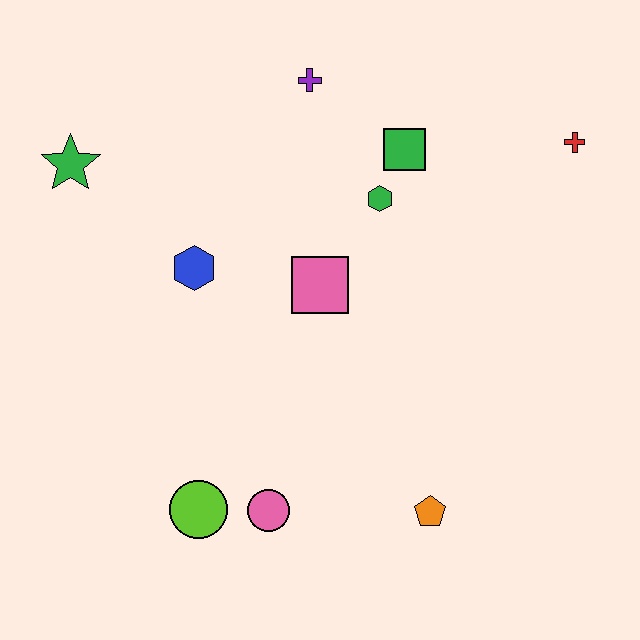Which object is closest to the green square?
The green hexagon is closest to the green square.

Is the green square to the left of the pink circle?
No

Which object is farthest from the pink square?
The red cross is farthest from the pink square.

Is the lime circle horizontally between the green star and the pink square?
Yes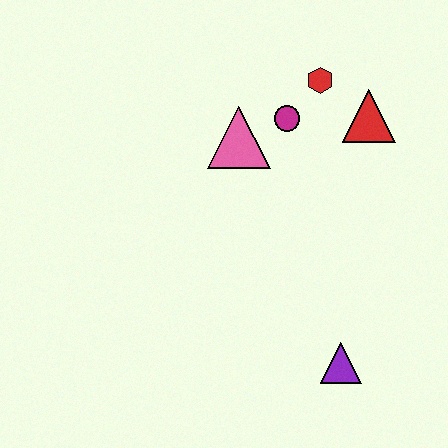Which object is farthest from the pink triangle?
The purple triangle is farthest from the pink triangle.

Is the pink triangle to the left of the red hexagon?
Yes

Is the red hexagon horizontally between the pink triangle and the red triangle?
Yes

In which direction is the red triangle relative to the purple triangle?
The red triangle is above the purple triangle.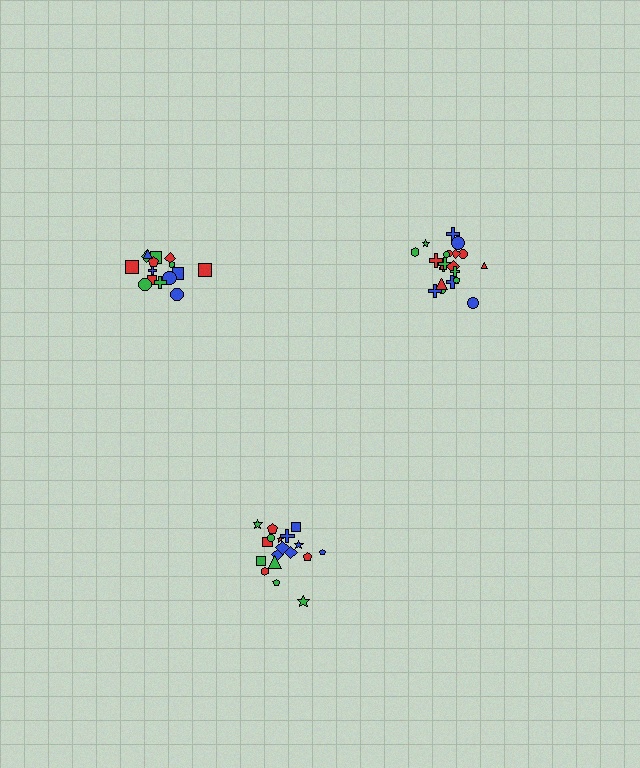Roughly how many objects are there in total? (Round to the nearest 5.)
Roughly 55 objects in total.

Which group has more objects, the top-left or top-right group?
The top-right group.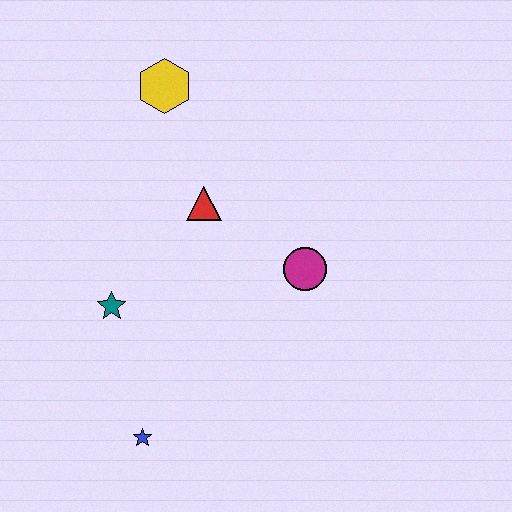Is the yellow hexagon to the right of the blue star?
Yes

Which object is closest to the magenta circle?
The red triangle is closest to the magenta circle.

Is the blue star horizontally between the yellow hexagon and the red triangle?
No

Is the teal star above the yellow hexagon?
No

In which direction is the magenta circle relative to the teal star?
The magenta circle is to the right of the teal star.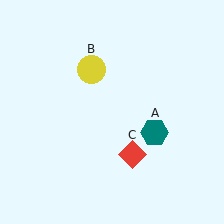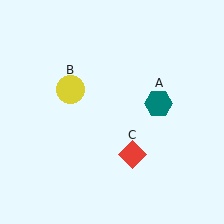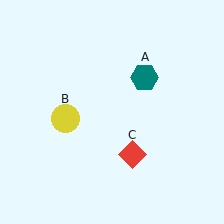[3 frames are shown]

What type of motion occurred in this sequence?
The teal hexagon (object A), yellow circle (object B) rotated counterclockwise around the center of the scene.